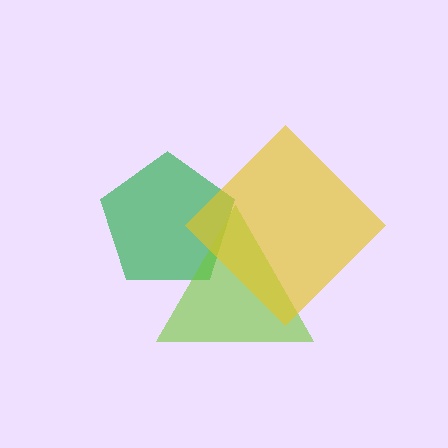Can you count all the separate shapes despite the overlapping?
Yes, there are 3 separate shapes.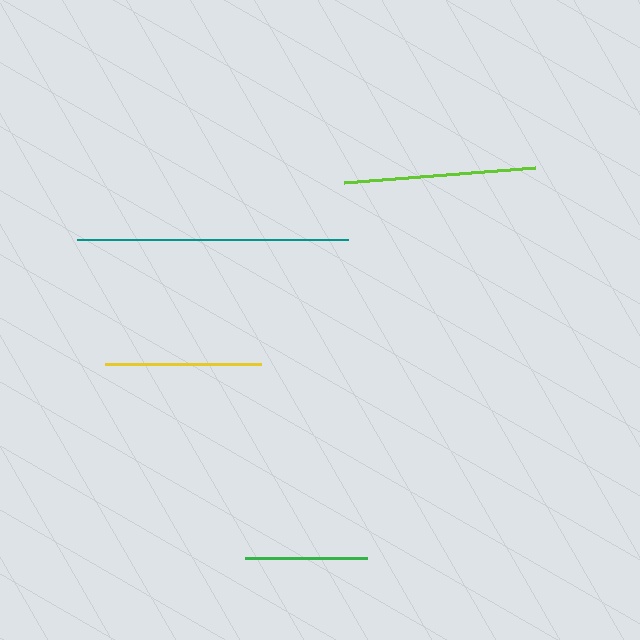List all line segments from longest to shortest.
From longest to shortest: teal, lime, yellow, green.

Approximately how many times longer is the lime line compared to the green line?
The lime line is approximately 1.6 times the length of the green line.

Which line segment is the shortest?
The green line is the shortest at approximately 122 pixels.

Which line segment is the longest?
The teal line is the longest at approximately 272 pixels.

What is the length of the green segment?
The green segment is approximately 122 pixels long.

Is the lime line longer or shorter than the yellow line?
The lime line is longer than the yellow line.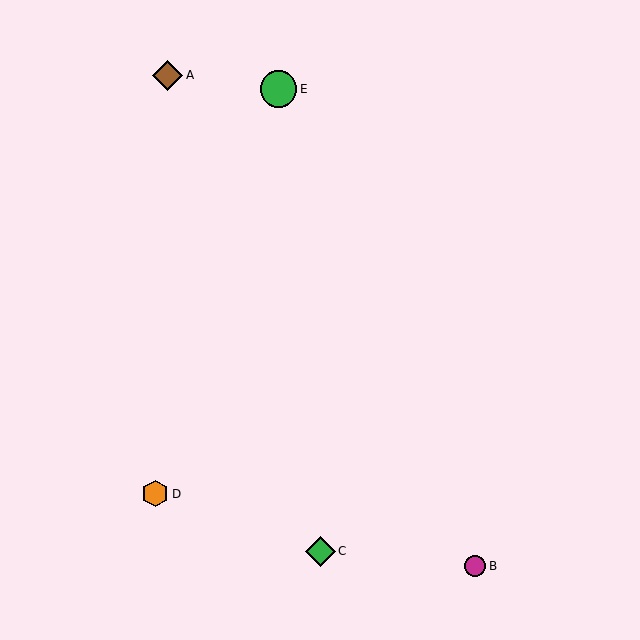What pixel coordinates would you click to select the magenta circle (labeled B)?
Click at (475, 566) to select the magenta circle B.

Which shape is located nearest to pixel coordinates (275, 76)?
The green circle (labeled E) at (278, 89) is nearest to that location.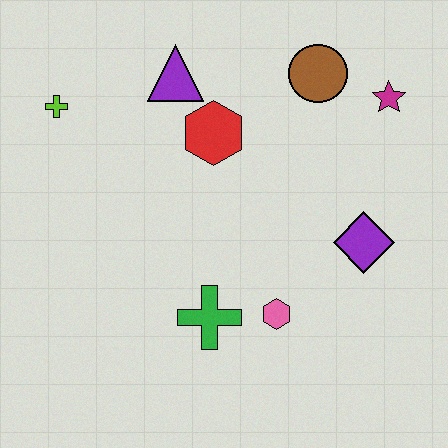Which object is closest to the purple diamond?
The pink hexagon is closest to the purple diamond.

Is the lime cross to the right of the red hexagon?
No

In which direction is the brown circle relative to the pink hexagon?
The brown circle is above the pink hexagon.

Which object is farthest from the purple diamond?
The lime cross is farthest from the purple diamond.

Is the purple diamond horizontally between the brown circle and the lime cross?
No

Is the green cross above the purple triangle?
No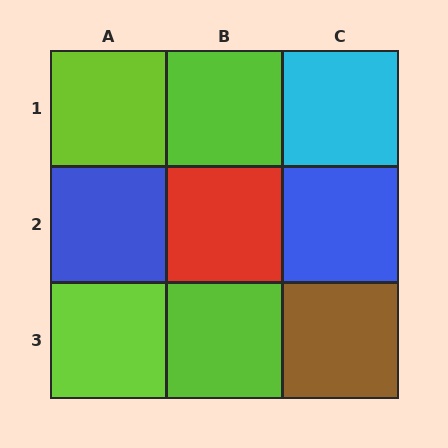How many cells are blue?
2 cells are blue.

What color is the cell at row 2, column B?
Red.